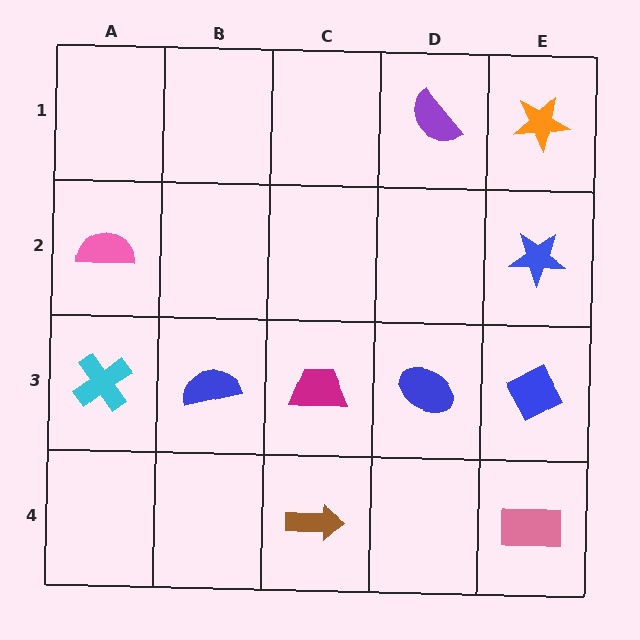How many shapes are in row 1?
2 shapes.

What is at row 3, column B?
A blue semicircle.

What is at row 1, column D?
A purple semicircle.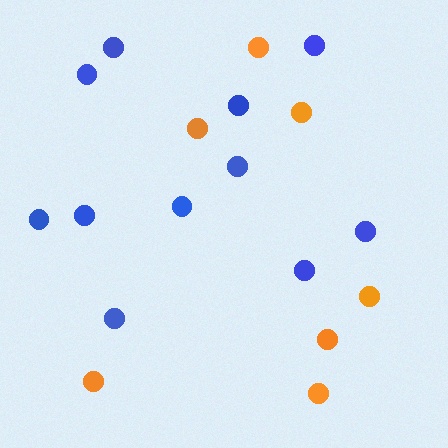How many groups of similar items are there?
There are 2 groups: one group of blue circles (11) and one group of orange circles (7).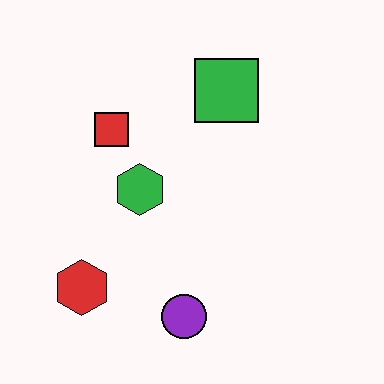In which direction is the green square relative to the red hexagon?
The green square is above the red hexagon.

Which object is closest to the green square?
The red square is closest to the green square.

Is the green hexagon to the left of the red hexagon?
No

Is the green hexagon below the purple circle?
No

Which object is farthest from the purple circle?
The green square is farthest from the purple circle.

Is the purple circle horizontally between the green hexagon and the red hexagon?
No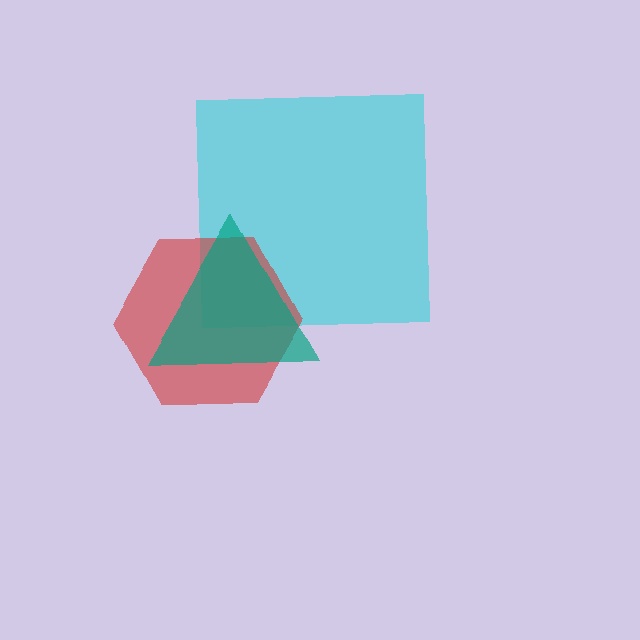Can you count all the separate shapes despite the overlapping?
Yes, there are 3 separate shapes.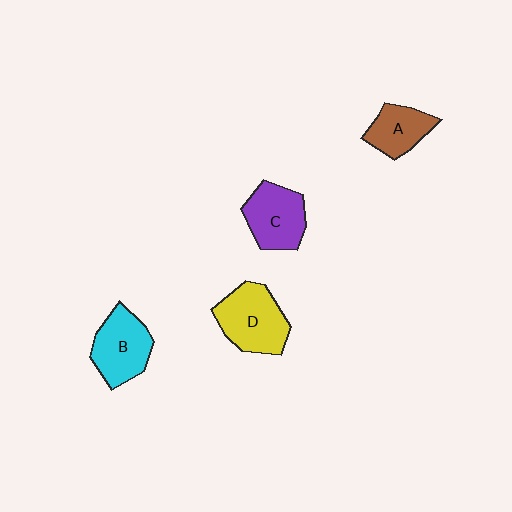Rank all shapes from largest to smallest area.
From largest to smallest: D (yellow), B (cyan), C (purple), A (brown).